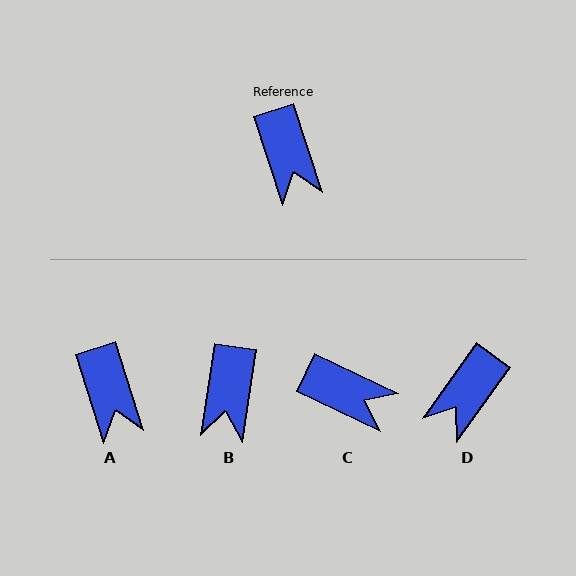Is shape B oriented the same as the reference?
No, it is off by about 26 degrees.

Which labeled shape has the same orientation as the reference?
A.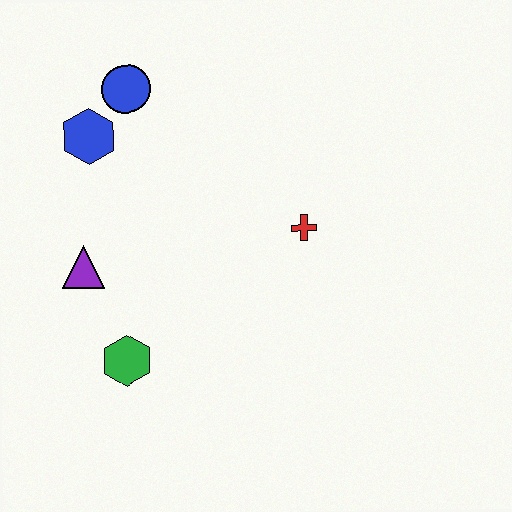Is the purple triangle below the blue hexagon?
Yes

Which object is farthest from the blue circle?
The green hexagon is farthest from the blue circle.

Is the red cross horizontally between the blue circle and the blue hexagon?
No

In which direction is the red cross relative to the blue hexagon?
The red cross is to the right of the blue hexagon.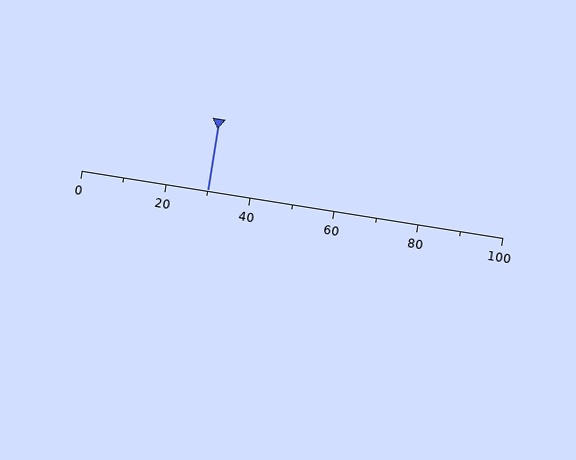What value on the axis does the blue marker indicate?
The marker indicates approximately 30.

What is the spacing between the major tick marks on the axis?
The major ticks are spaced 20 apart.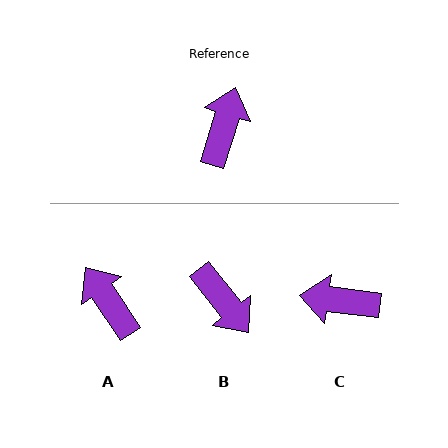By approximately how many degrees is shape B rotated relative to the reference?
Approximately 125 degrees clockwise.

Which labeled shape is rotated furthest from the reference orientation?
B, about 125 degrees away.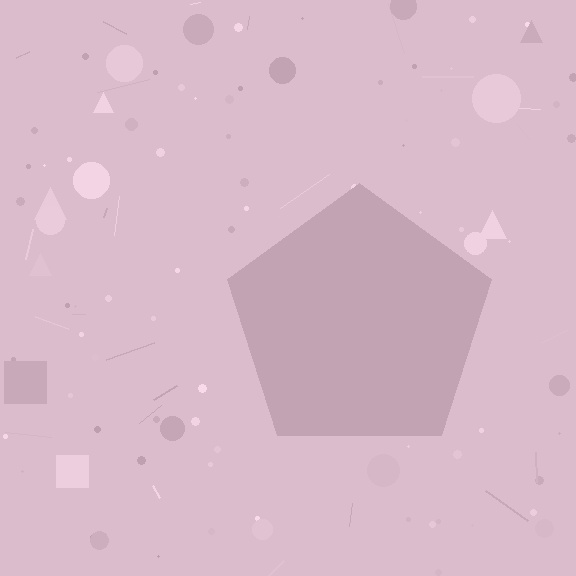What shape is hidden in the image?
A pentagon is hidden in the image.